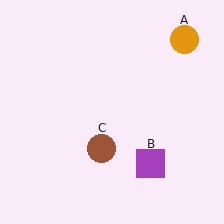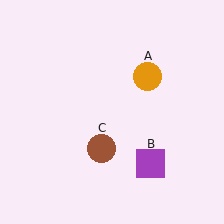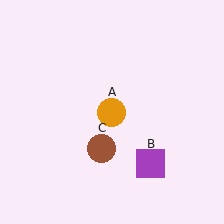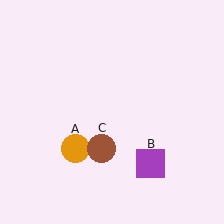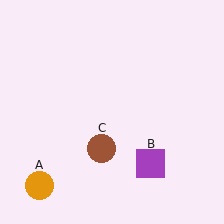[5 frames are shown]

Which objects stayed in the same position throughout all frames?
Purple square (object B) and brown circle (object C) remained stationary.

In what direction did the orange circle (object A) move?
The orange circle (object A) moved down and to the left.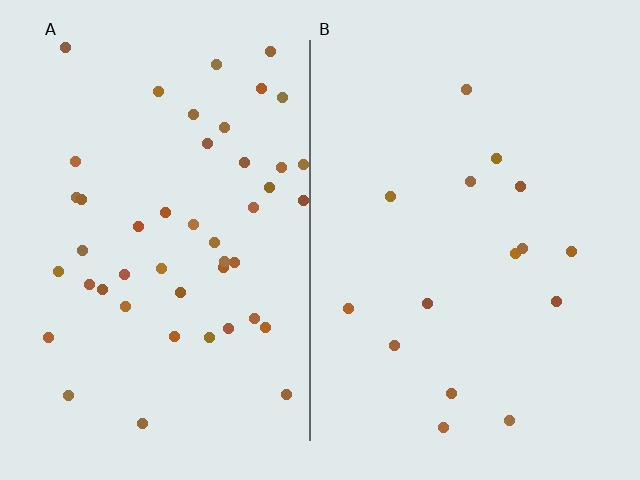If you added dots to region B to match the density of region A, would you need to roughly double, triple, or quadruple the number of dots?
Approximately triple.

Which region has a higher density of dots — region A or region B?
A (the left).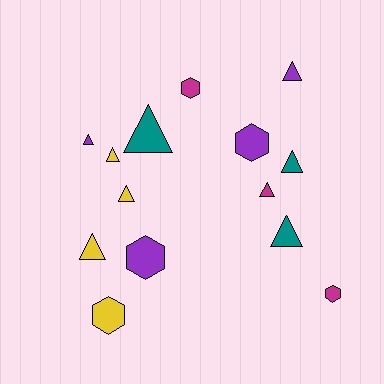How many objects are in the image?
There are 14 objects.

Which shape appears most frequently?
Triangle, with 9 objects.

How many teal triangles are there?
There are 3 teal triangles.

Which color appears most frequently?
Purple, with 4 objects.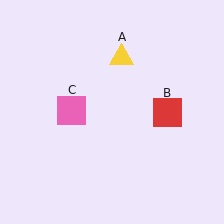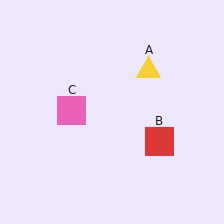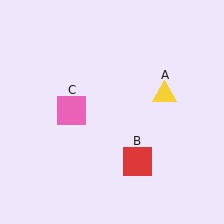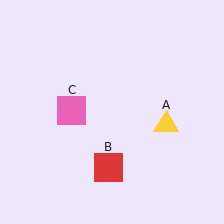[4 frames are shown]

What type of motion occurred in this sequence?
The yellow triangle (object A), red square (object B) rotated clockwise around the center of the scene.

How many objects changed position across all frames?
2 objects changed position: yellow triangle (object A), red square (object B).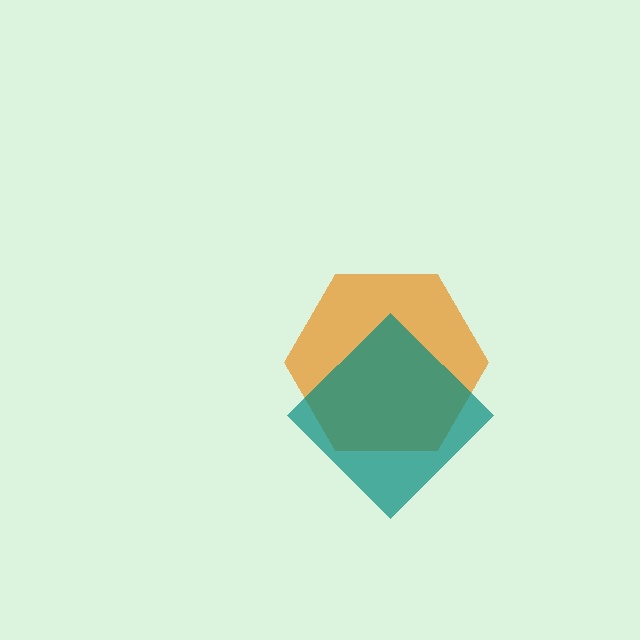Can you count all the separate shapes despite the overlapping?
Yes, there are 2 separate shapes.